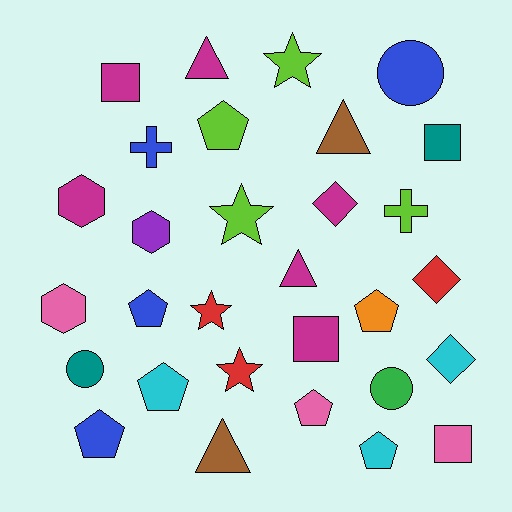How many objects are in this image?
There are 30 objects.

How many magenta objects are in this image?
There are 6 magenta objects.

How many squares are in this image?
There are 4 squares.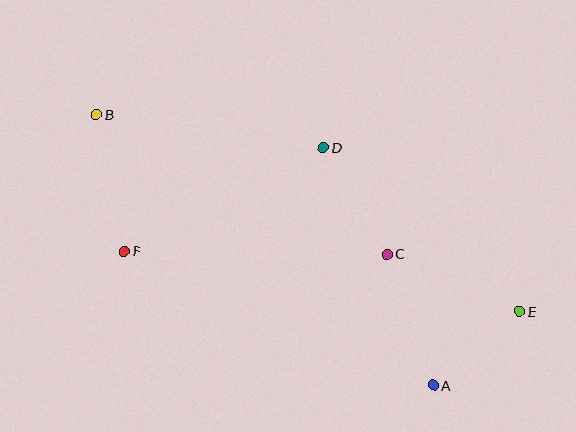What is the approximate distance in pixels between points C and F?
The distance between C and F is approximately 262 pixels.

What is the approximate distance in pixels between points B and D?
The distance between B and D is approximately 230 pixels.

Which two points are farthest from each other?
Points B and E are farthest from each other.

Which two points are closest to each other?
Points A and E are closest to each other.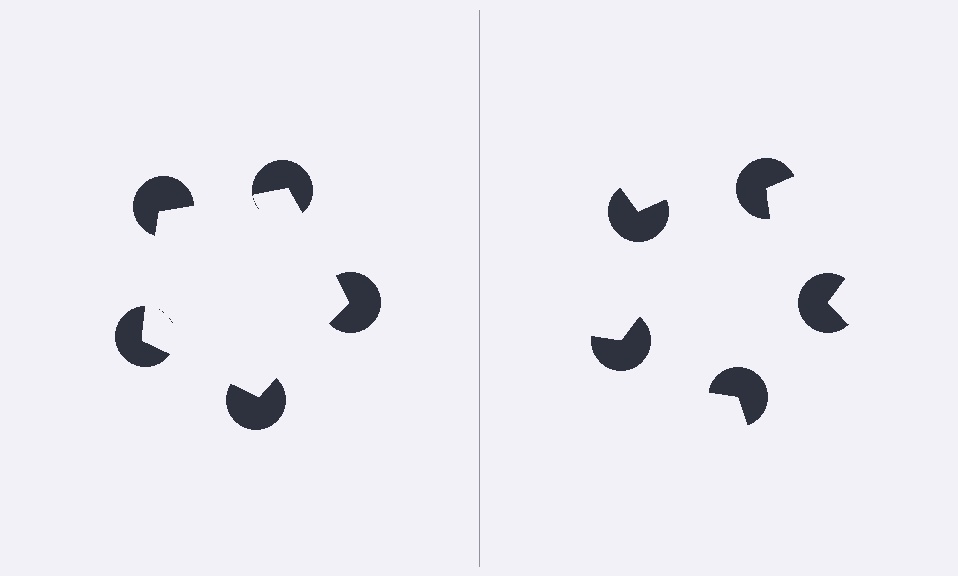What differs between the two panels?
The pac-man discs are positioned identically on both sides; only the wedge orientations differ. On the left they align to a pentagon; on the right they are misaligned.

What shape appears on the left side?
An illusory pentagon.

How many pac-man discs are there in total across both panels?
10 — 5 on each side.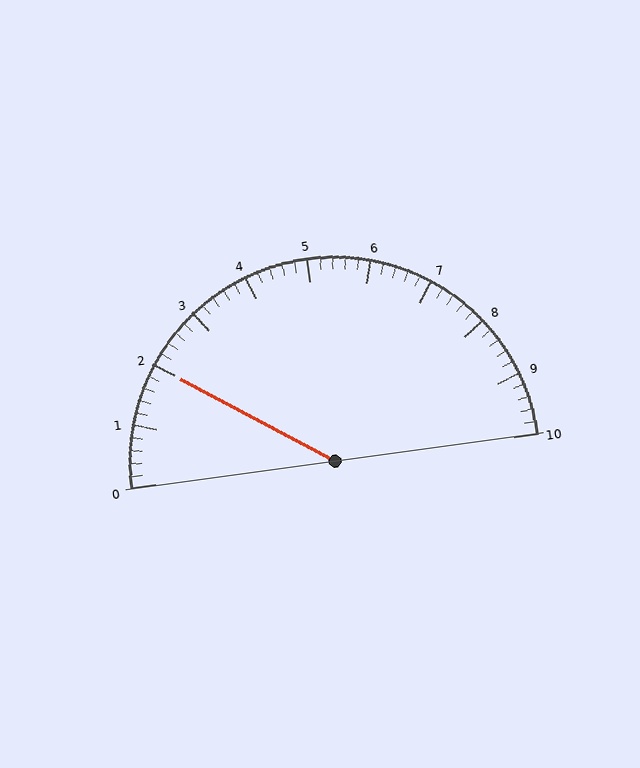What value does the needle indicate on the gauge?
The needle indicates approximately 2.0.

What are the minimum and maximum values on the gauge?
The gauge ranges from 0 to 10.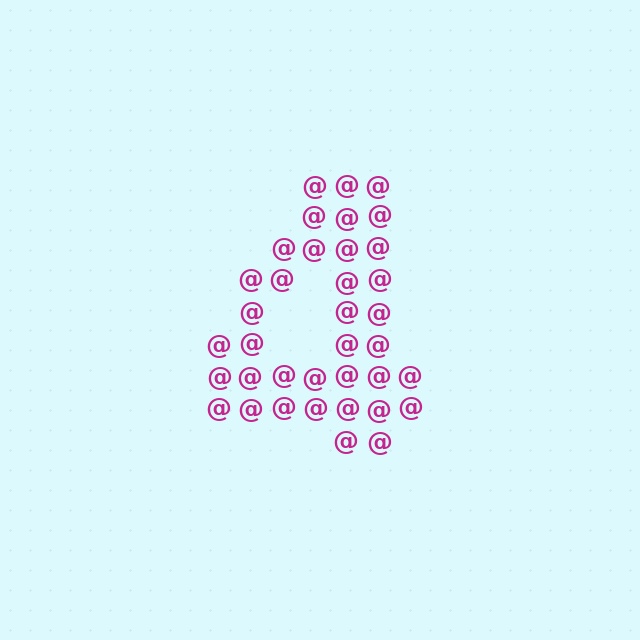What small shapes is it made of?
It is made of small at signs.